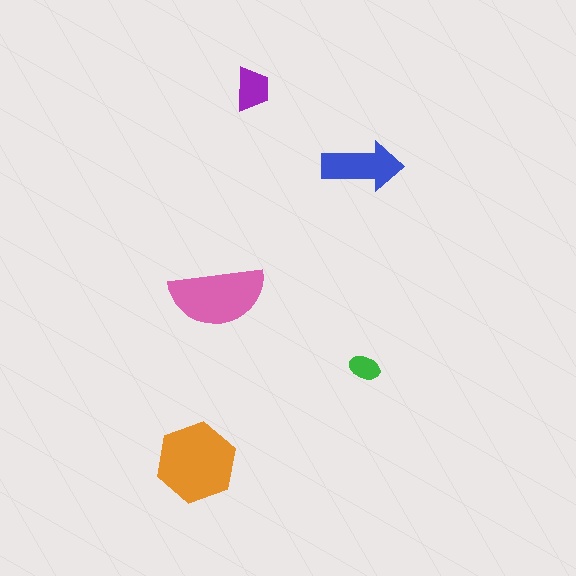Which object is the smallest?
The green ellipse.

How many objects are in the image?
There are 5 objects in the image.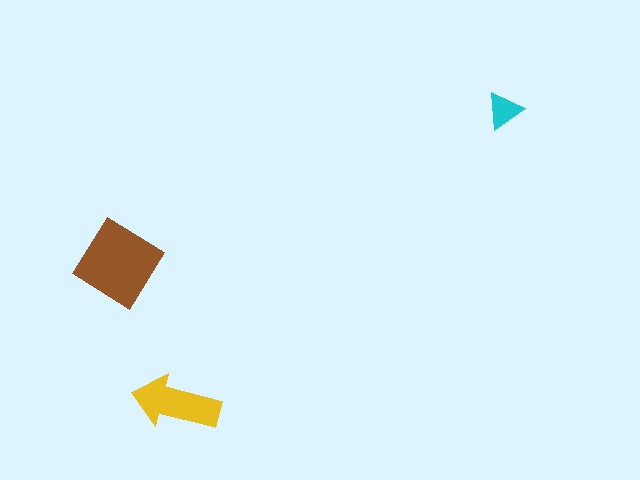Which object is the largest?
The brown diamond.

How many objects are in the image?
There are 3 objects in the image.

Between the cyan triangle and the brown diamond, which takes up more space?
The brown diamond.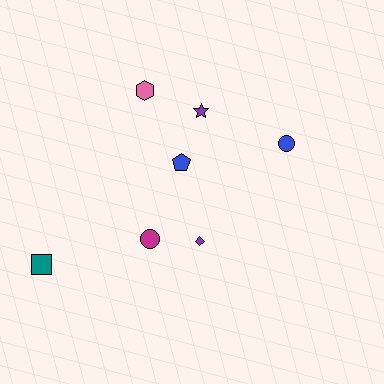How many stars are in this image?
There is 1 star.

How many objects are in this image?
There are 7 objects.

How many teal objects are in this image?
There is 1 teal object.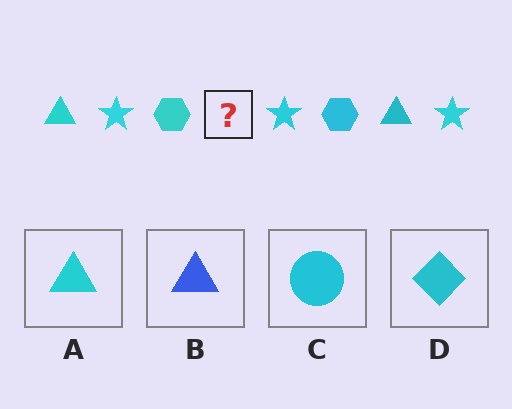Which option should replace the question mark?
Option A.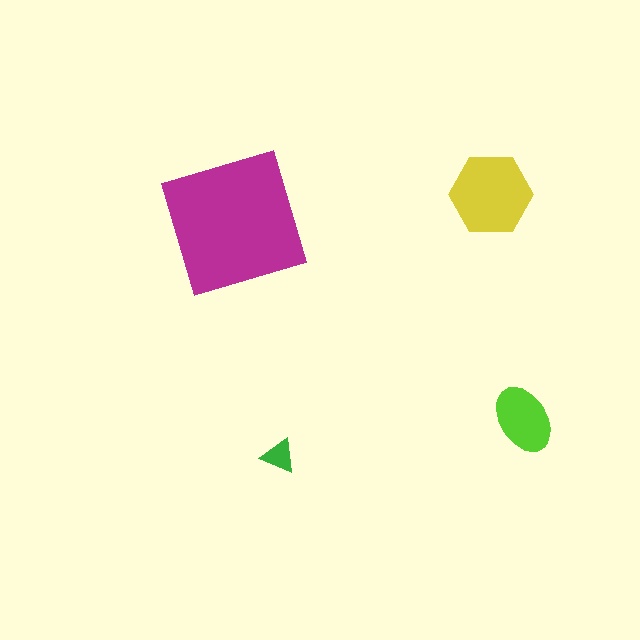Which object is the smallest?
The green triangle.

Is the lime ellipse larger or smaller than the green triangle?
Larger.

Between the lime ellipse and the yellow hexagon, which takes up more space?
The yellow hexagon.